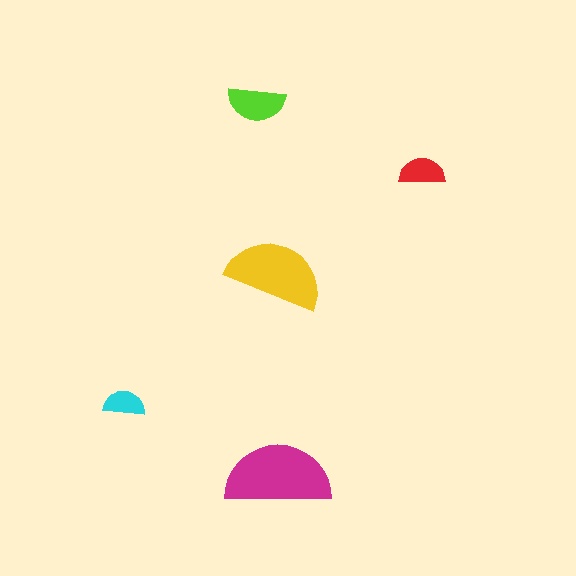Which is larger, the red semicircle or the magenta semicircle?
The magenta one.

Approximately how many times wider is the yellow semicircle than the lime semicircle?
About 1.5 times wider.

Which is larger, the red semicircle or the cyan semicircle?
The red one.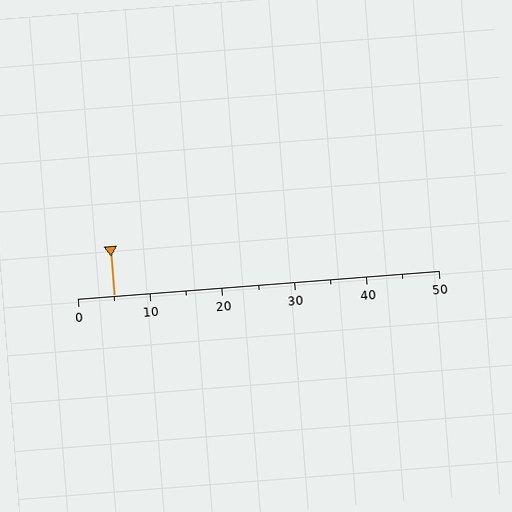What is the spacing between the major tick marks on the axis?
The major ticks are spaced 10 apart.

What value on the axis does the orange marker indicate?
The marker indicates approximately 5.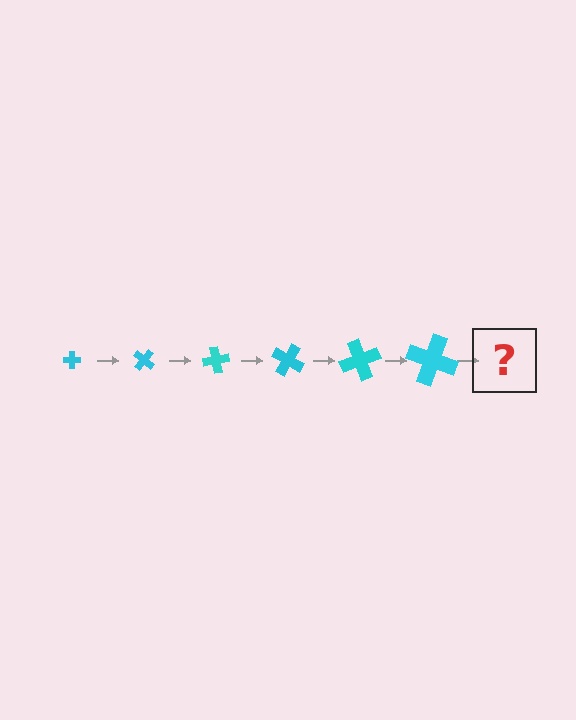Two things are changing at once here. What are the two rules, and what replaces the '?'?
The two rules are that the cross grows larger each step and it rotates 40 degrees each step. The '?' should be a cross, larger than the previous one and rotated 240 degrees from the start.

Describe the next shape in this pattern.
It should be a cross, larger than the previous one and rotated 240 degrees from the start.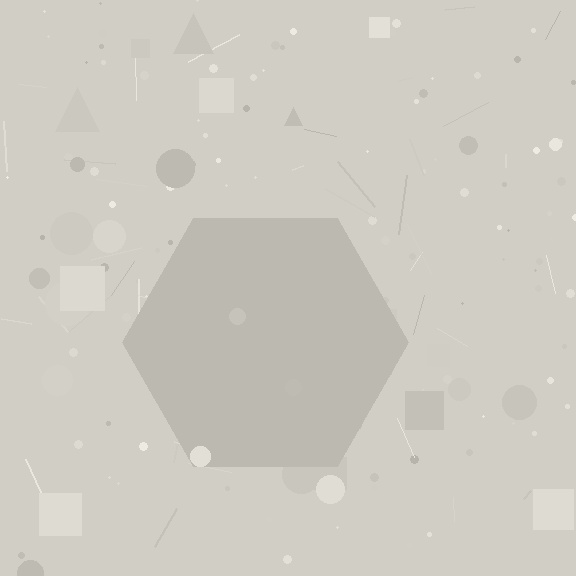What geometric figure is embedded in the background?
A hexagon is embedded in the background.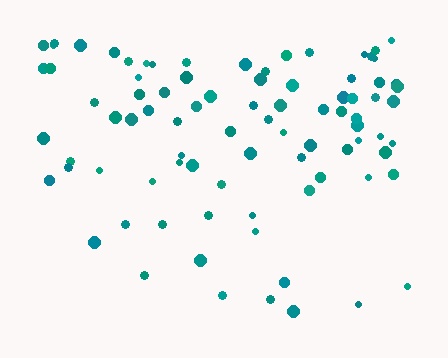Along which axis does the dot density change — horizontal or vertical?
Vertical.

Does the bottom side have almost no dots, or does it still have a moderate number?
Still a moderate number, just noticeably fewer than the top.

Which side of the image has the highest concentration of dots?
The top.